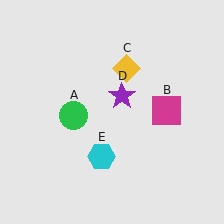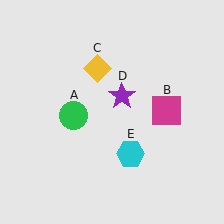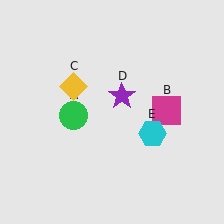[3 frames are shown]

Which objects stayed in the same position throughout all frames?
Green circle (object A) and magenta square (object B) and purple star (object D) remained stationary.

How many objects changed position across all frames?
2 objects changed position: yellow diamond (object C), cyan hexagon (object E).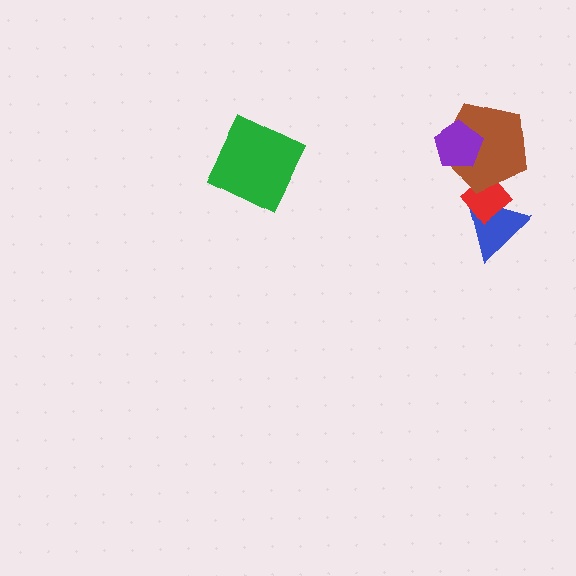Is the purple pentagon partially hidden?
No, no other shape covers it.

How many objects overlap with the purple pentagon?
1 object overlaps with the purple pentagon.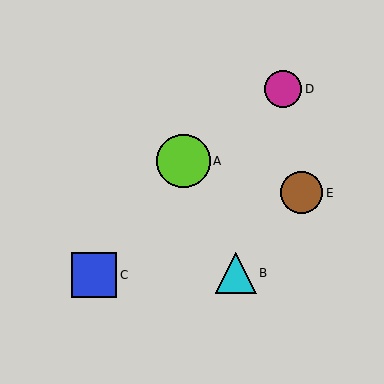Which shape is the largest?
The lime circle (labeled A) is the largest.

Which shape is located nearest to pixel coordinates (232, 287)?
The cyan triangle (labeled B) at (236, 273) is nearest to that location.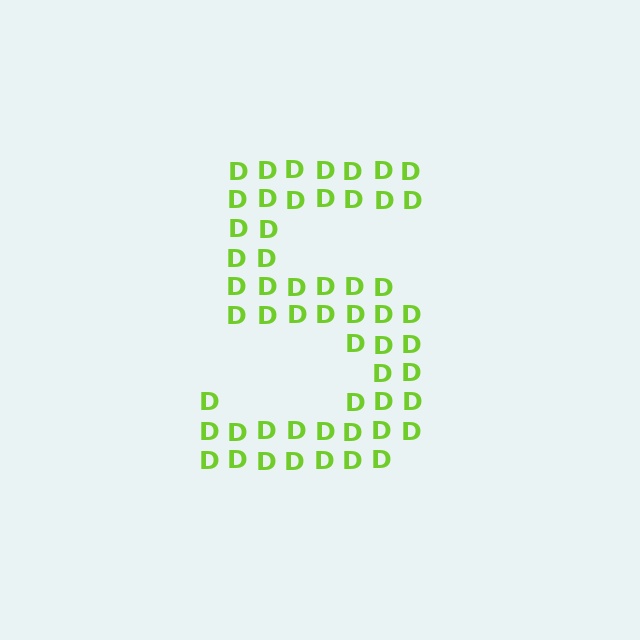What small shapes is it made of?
It is made of small letter D's.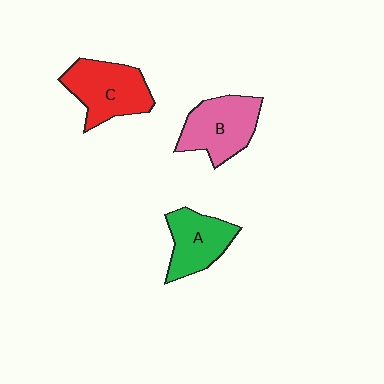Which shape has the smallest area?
Shape A (green).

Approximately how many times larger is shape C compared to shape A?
Approximately 1.2 times.